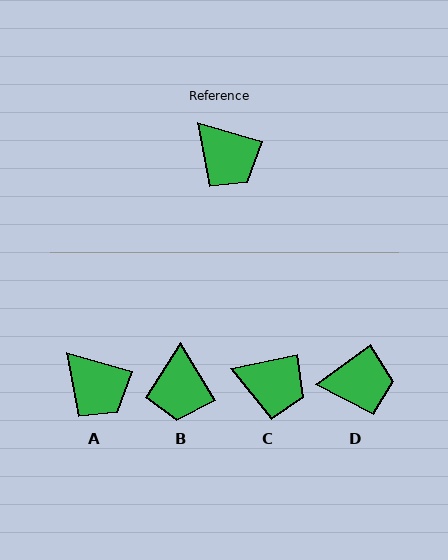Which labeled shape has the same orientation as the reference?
A.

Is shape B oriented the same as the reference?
No, it is off by about 43 degrees.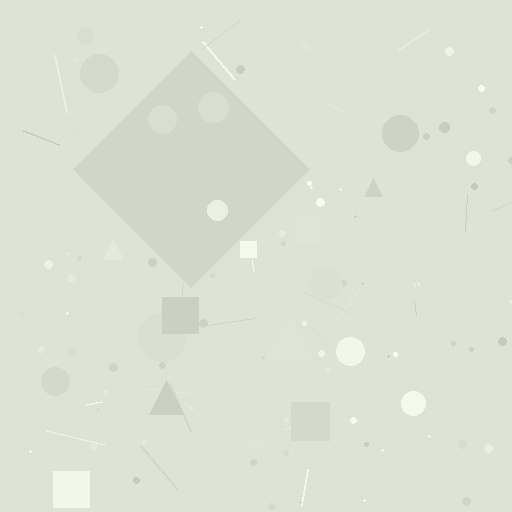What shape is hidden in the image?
A diamond is hidden in the image.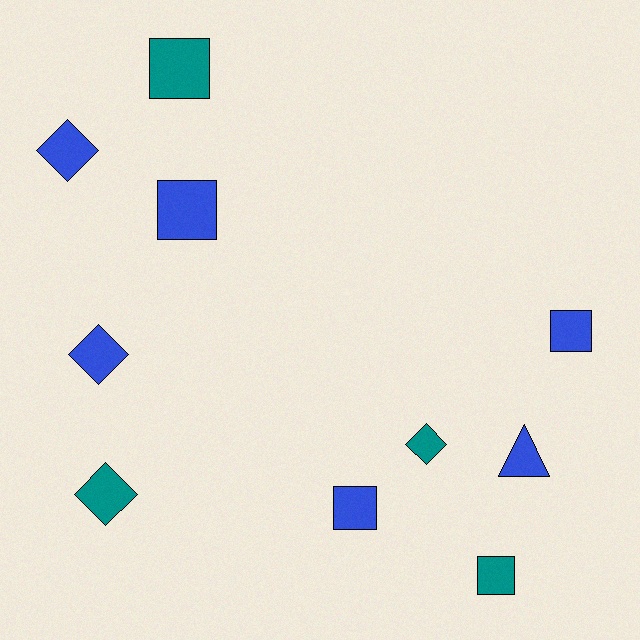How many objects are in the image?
There are 10 objects.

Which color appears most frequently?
Blue, with 6 objects.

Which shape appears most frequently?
Square, with 5 objects.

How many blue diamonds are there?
There are 2 blue diamonds.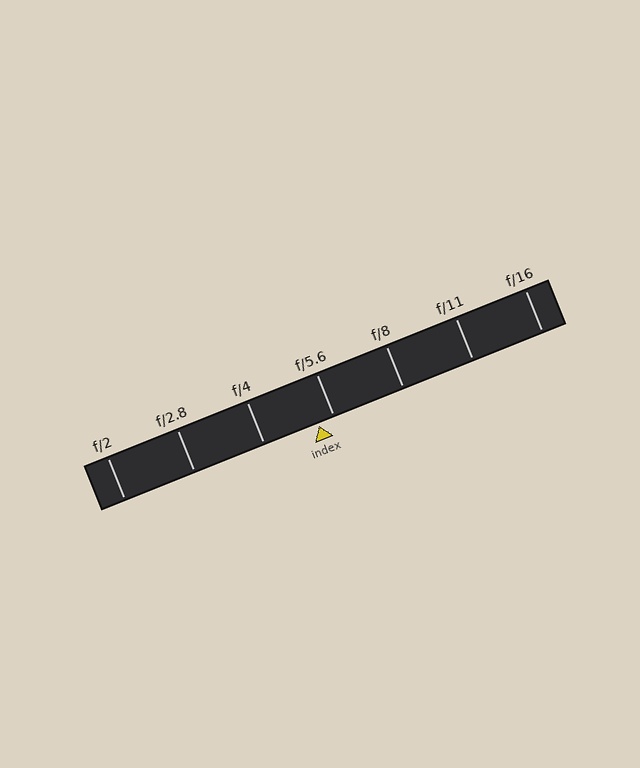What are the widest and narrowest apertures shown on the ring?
The widest aperture shown is f/2 and the narrowest is f/16.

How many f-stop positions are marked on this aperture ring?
There are 7 f-stop positions marked.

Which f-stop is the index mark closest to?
The index mark is closest to f/5.6.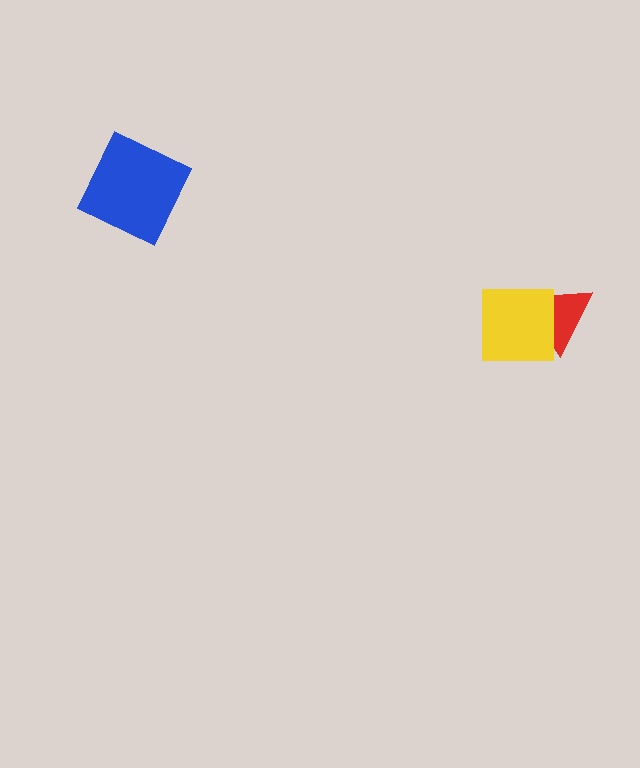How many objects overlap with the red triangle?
1 object overlaps with the red triangle.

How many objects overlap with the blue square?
0 objects overlap with the blue square.